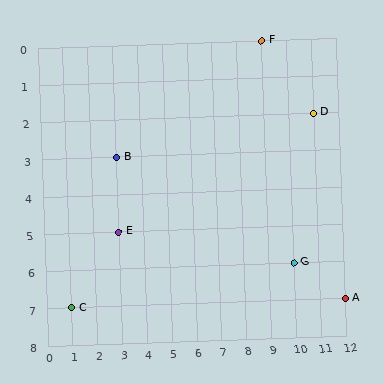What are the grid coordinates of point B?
Point B is at grid coordinates (3, 3).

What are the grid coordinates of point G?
Point G is at grid coordinates (10, 6).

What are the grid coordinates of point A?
Point A is at grid coordinates (12, 7).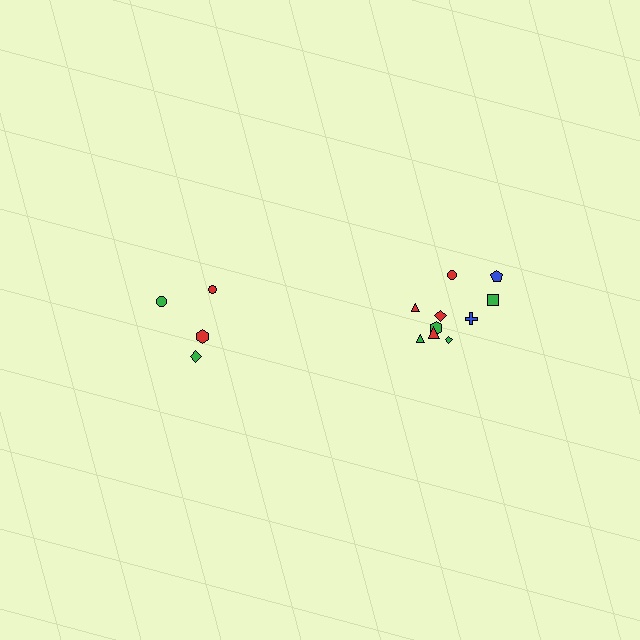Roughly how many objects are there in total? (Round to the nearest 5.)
Roughly 15 objects in total.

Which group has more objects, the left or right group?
The right group.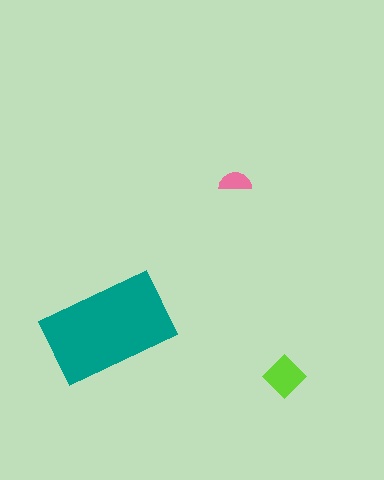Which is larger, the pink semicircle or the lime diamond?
The lime diamond.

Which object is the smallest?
The pink semicircle.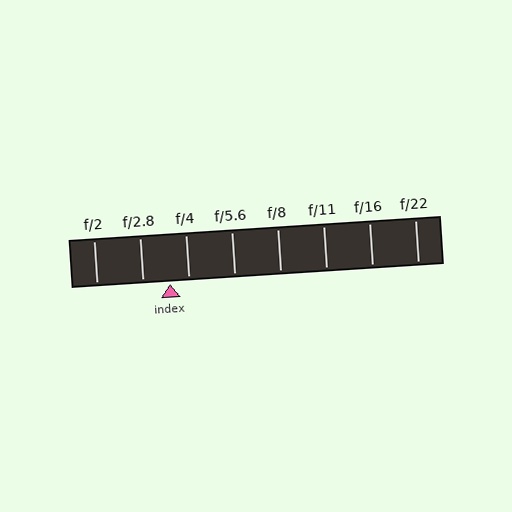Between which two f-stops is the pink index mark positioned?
The index mark is between f/2.8 and f/4.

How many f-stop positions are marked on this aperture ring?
There are 8 f-stop positions marked.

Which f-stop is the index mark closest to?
The index mark is closest to f/4.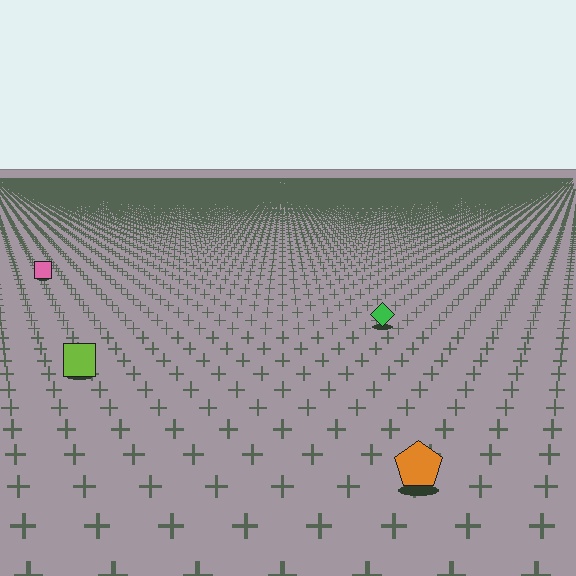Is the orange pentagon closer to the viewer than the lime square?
Yes. The orange pentagon is closer — you can tell from the texture gradient: the ground texture is coarser near it.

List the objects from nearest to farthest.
From nearest to farthest: the orange pentagon, the lime square, the green diamond, the pink square.